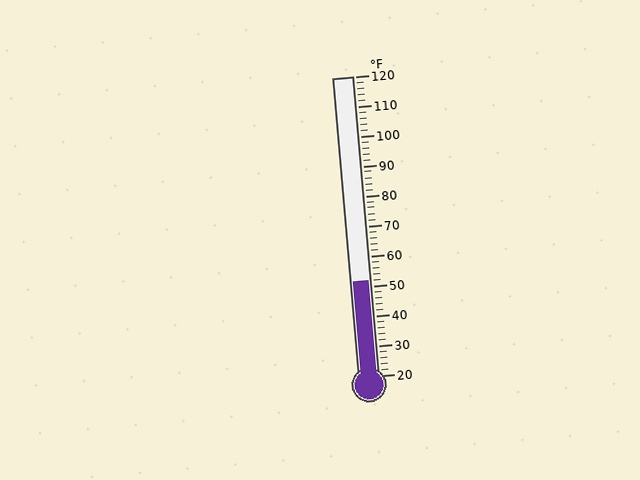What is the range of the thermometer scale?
The thermometer scale ranges from 20°F to 120°F.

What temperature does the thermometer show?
The thermometer shows approximately 52°F.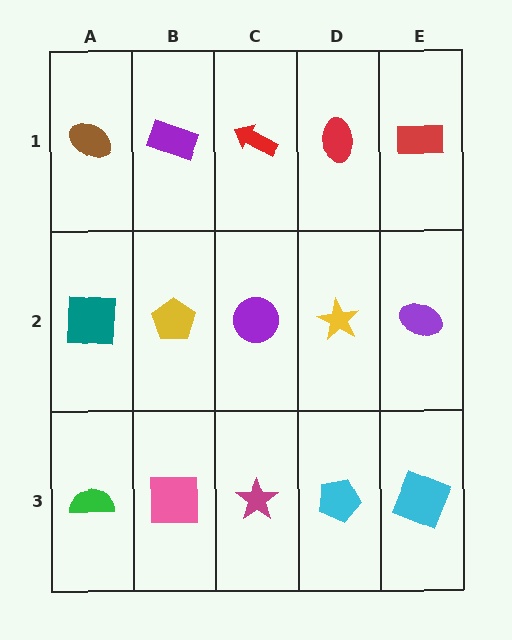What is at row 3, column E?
A cyan square.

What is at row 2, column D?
A yellow star.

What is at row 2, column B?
A yellow pentagon.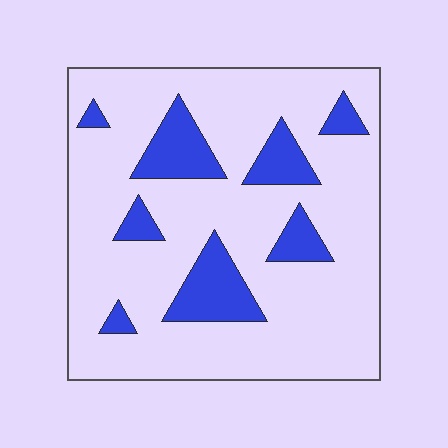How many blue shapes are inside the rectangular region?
8.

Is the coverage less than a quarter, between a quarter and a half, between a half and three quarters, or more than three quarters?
Less than a quarter.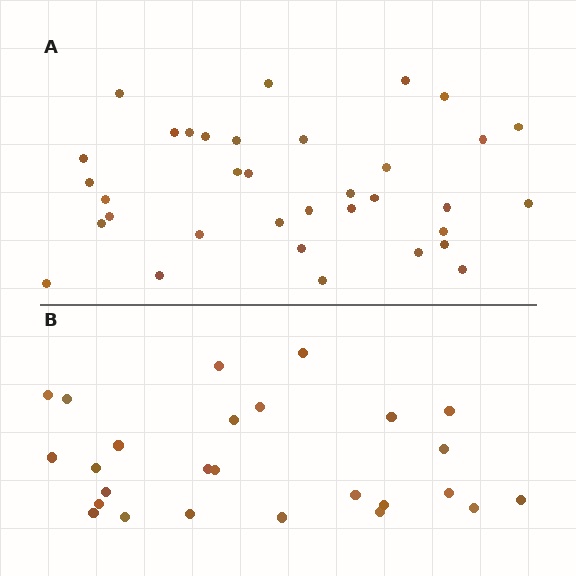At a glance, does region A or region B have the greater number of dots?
Region A (the top region) has more dots.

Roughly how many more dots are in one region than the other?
Region A has roughly 8 or so more dots than region B.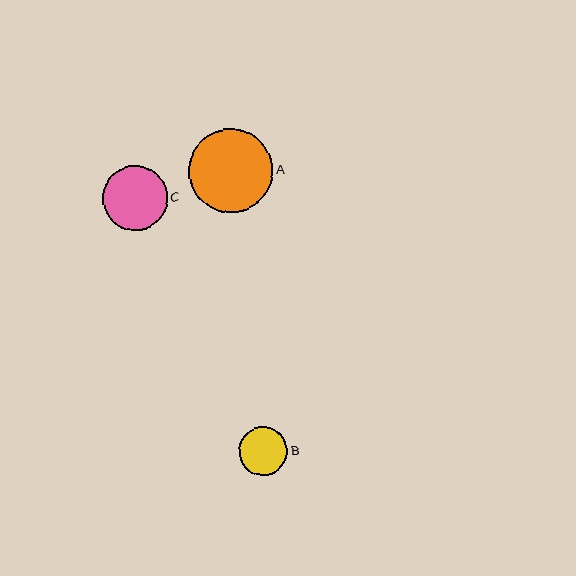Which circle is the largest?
Circle A is the largest with a size of approximately 84 pixels.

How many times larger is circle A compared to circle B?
Circle A is approximately 1.7 times the size of circle B.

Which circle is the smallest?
Circle B is the smallest with a size of approximately 49 pixels.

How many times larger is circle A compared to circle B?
Circle A is approximately 1.7 times the size of circle B.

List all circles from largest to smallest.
From largest to smallest: A, C, B.